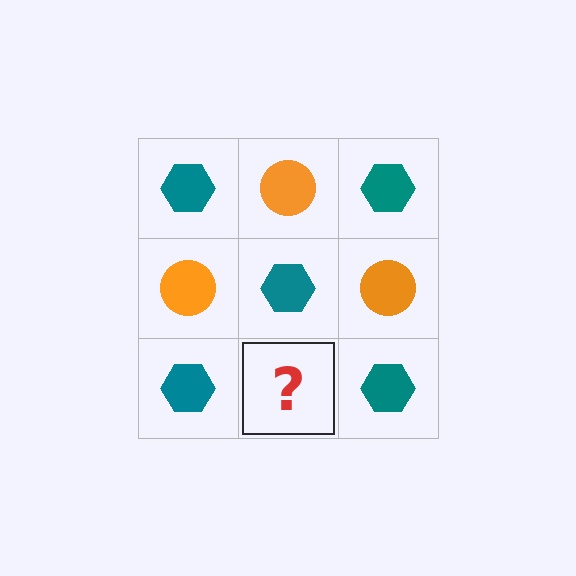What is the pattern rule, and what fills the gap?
The rule is that it alternates teal hexagon and orange circle in a checkerboard pattern. The gap should be filled with an orange circle.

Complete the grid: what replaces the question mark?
The question mark should be replaced with an orange circle.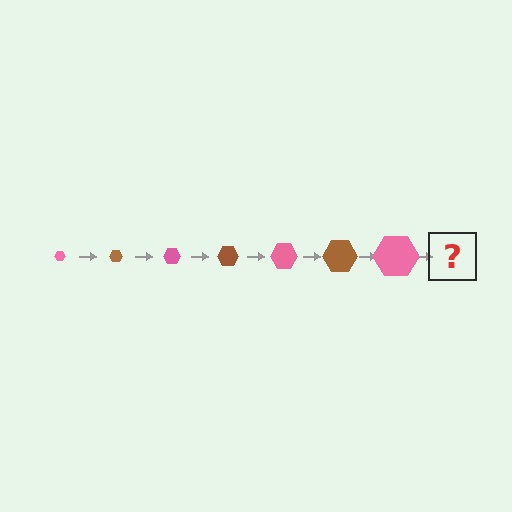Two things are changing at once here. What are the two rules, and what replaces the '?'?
The two rules are that the hexagon grows larger each step and the color cycles through pink and brown. The '?' should be a brown hexagon, larger than the previous one.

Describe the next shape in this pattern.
It should be a brown hexagon, larger than the previous one.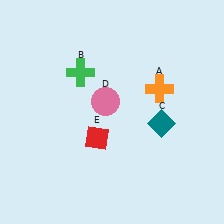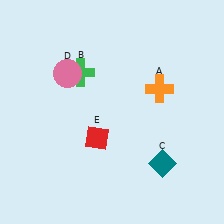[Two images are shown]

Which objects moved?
The objects that moved are: the teal diamond (C), the pink circle (D).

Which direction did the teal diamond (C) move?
The teal diamond (C) moved down.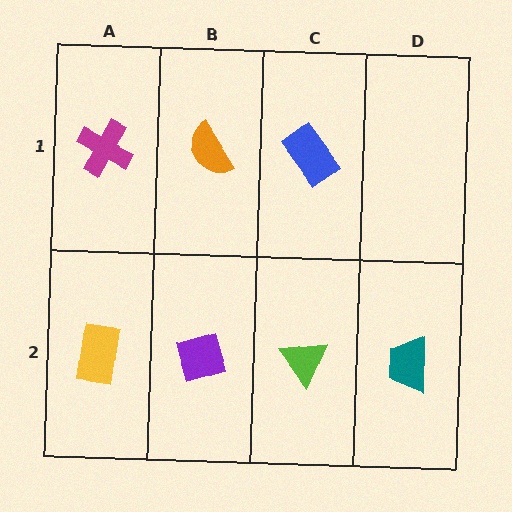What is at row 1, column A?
A magenta cross.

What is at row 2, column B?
A purple diamond.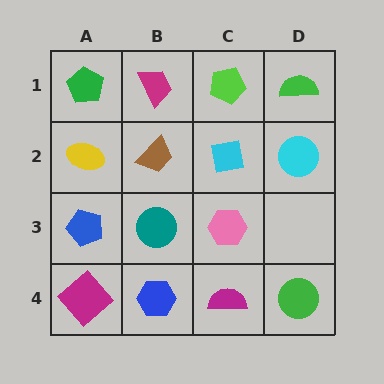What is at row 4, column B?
A blue hexagon.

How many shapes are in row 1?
4 shapes.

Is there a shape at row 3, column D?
No, that cell is empty.